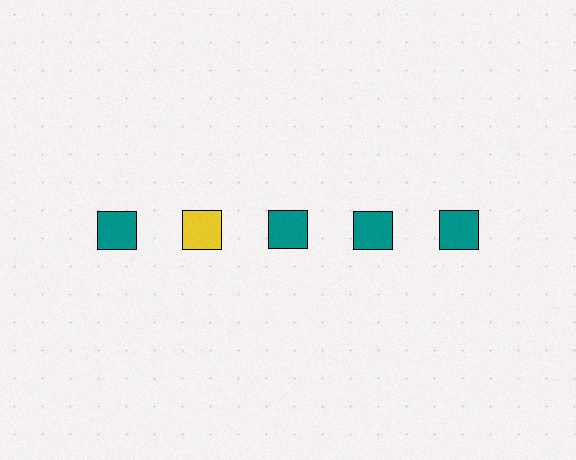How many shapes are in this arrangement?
There are 5 shapes arranged in a grid pattern.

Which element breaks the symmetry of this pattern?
The yellow square in the top row, second from left column breaks the symmetry. All other shapes are teal squares.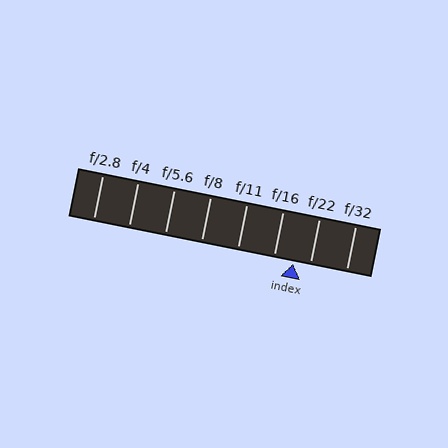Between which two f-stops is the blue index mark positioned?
The index mark is between f/16 and f/22.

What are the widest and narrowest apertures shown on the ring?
The widest aperture shown is f/2.8 and the narrowest is f/32.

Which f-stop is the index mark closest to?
The index mark is closest to f/22.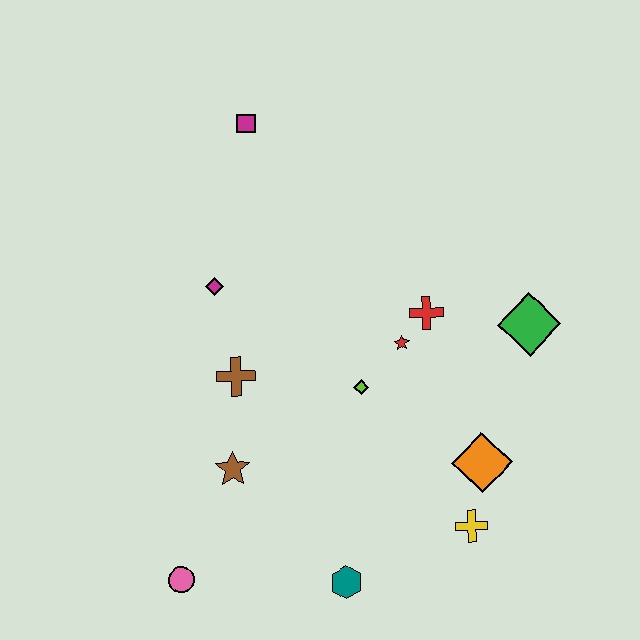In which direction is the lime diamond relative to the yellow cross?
The lime diamond is above the yellow cross.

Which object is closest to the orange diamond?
The yellow cross is closest to the orange diamond.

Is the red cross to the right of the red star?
Yes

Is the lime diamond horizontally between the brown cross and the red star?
Yes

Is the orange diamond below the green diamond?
Yes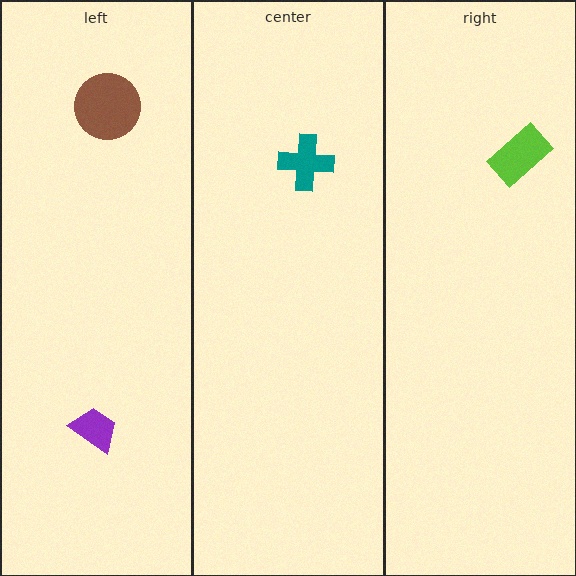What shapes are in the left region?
The brown circle, the purple trapezoid.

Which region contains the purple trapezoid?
The left region.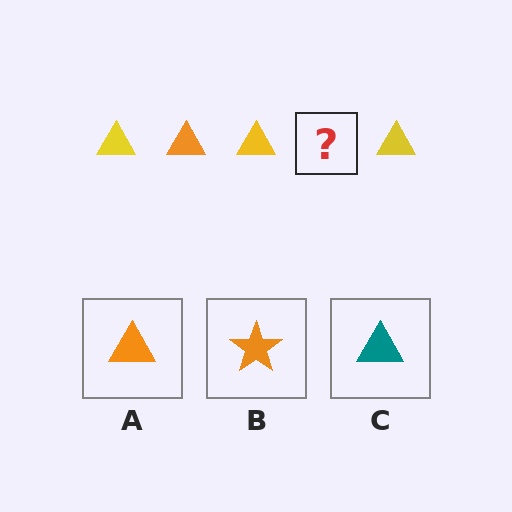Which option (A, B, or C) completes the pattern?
A.